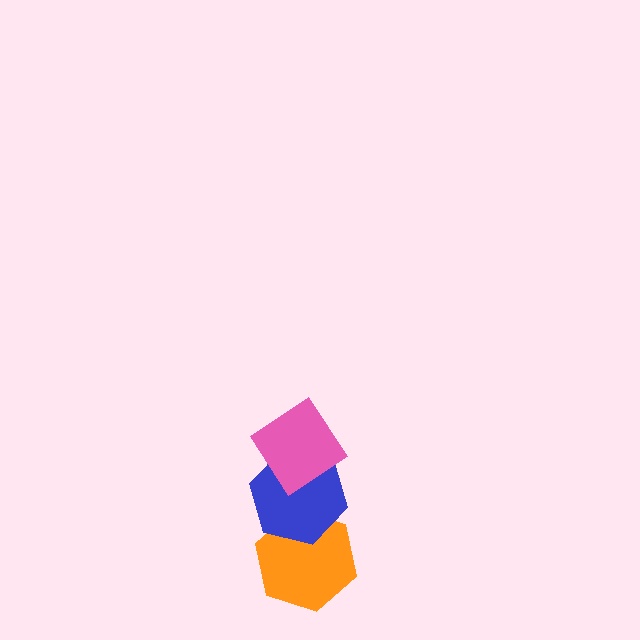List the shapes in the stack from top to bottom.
From top to bottom: the pink diamond, the blue hexagon, the orange hexagon.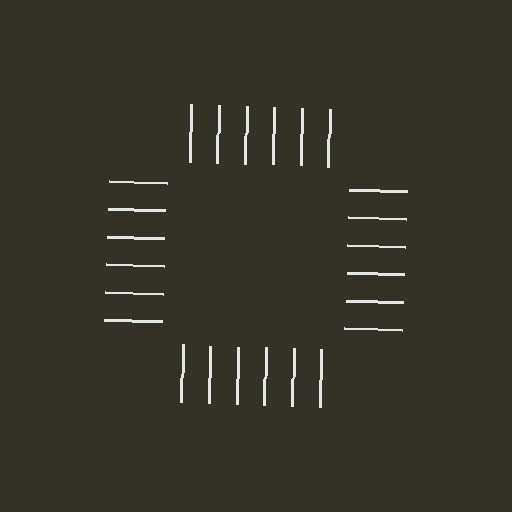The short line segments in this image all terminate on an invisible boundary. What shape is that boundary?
An illusory square — the line segments terminate on its edges but no continuous stroke is drawn.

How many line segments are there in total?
24 — 6 along each of the 4 edges.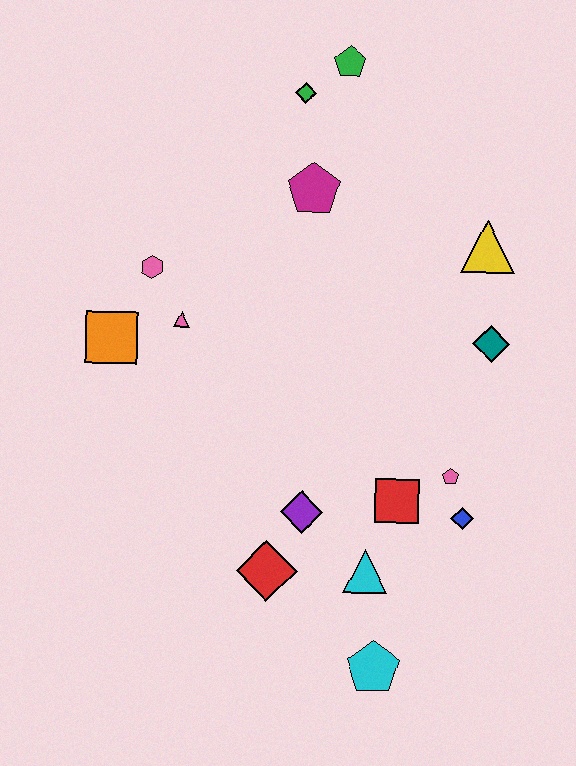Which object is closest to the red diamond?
The purple diamond is closest to the red diamond.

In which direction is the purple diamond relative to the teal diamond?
The purple diamond is to the left of the teal diamond.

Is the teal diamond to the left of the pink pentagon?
No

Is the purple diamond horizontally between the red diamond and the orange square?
No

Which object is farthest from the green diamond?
The cyan pentagon is farthest from the green diamond.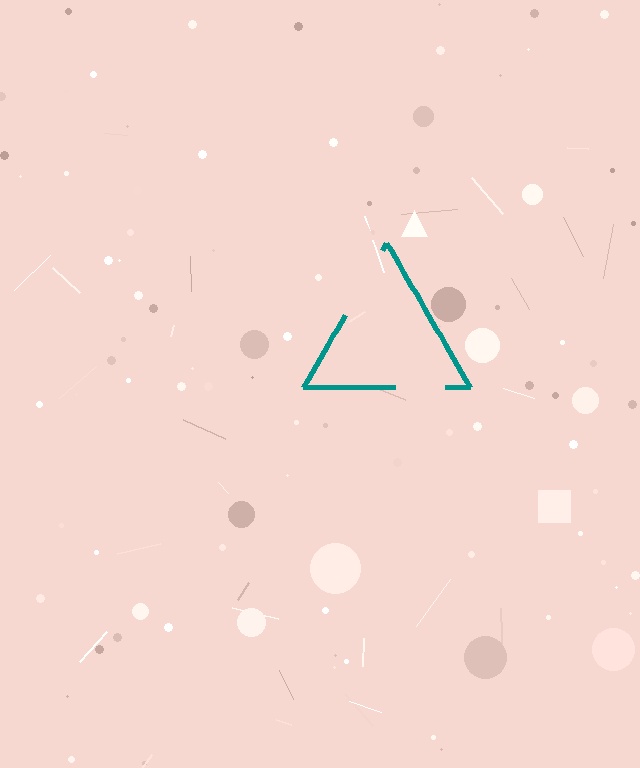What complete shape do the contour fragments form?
The contour fragments form a triangle.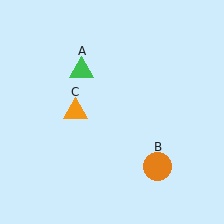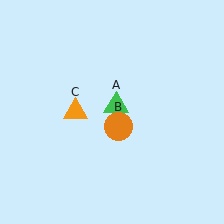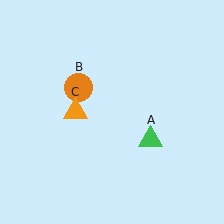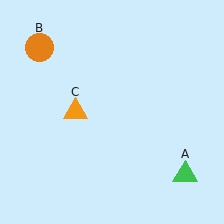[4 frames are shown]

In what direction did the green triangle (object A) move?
The green triangle (object A) moved down and to the right.